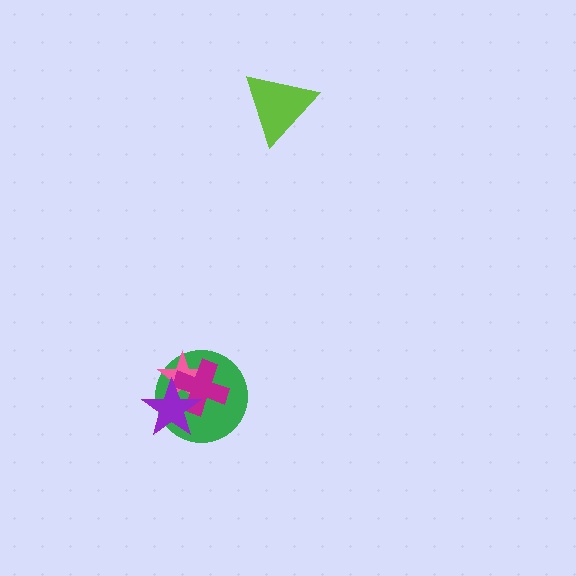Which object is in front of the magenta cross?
The purple star is in front of the magenta cross.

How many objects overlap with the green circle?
3 objects overlap with the green circle.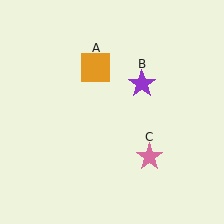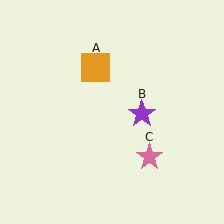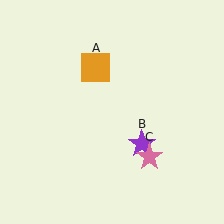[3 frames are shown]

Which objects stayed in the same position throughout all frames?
Orange square (object A) and pink star (object C) remained stationary.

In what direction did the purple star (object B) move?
The purple star (object B) moved down.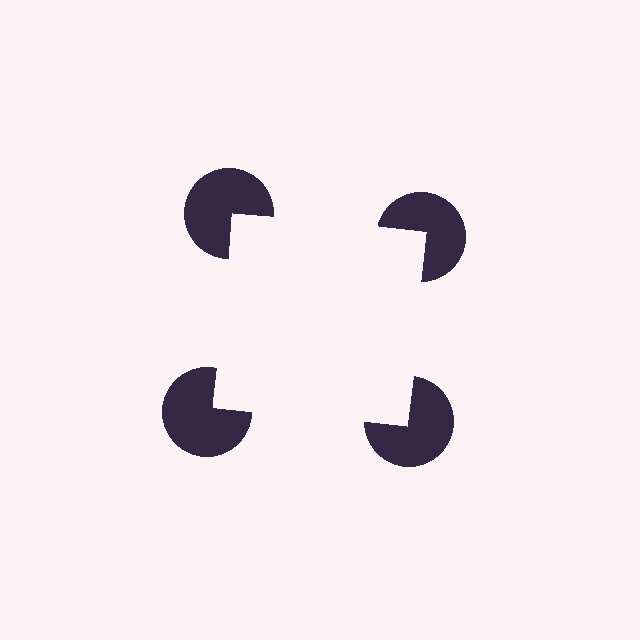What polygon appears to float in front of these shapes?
An illusory square — its edges are inferred from the aligned wedge cuts in the pac-man discs, not physically drawn.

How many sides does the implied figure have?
4 sides.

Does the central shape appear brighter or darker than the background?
It typically appears slightly brighter than the background, even though no actual brightness change is drawn.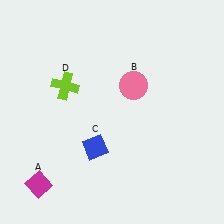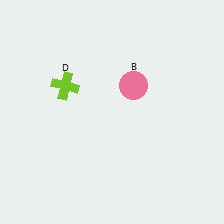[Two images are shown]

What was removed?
The magenta diamond (A), the blue diamond (C) were removed in Image 2.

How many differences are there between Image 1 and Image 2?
There are 2 differences between the two images.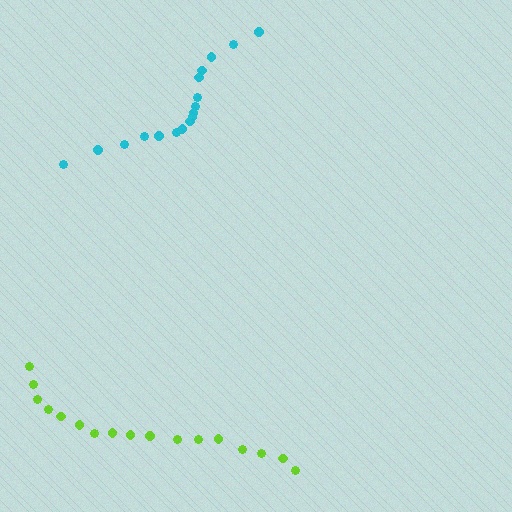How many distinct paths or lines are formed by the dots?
There are 2 distinct paths.